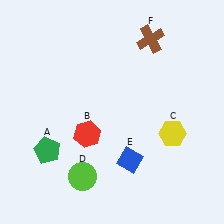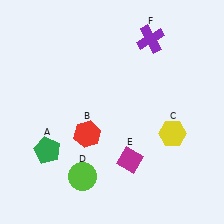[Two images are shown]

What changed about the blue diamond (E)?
In Image 1, E is blue. In Image 2, it changed to magenta.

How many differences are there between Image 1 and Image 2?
There are 2 differences between the two images.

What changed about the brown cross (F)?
In Image 1, F is brown. In Image 2, it changed to purple.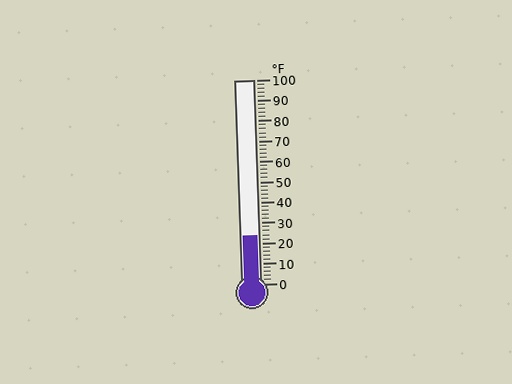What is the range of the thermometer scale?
The thermometer scale ranges from 0°F to 100°F.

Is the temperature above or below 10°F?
The temperature is above 10°F.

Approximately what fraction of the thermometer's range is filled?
The thermometer is filled to approximately 25% of its range.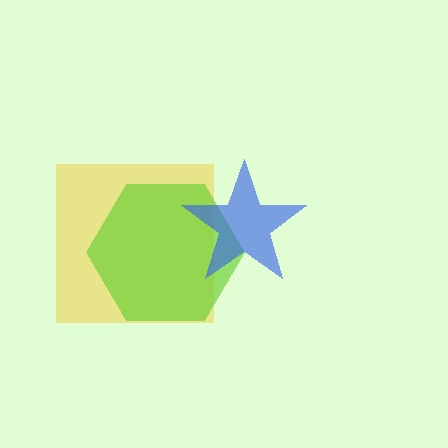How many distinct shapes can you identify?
There are 3 distinct shapes: a yellow square, a lime hexagon, a blue star.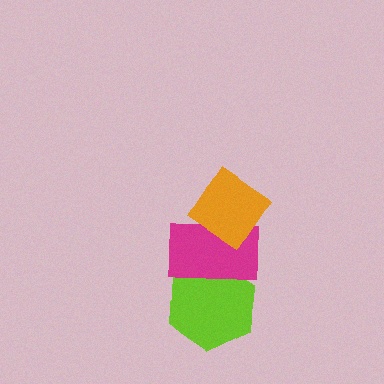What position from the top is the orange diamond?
The orange diamond is 1st from the top.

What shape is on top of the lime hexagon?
The magenta rectangle is on top of the lime hexagon.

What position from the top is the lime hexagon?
The lime hexagon is 3rd from the top.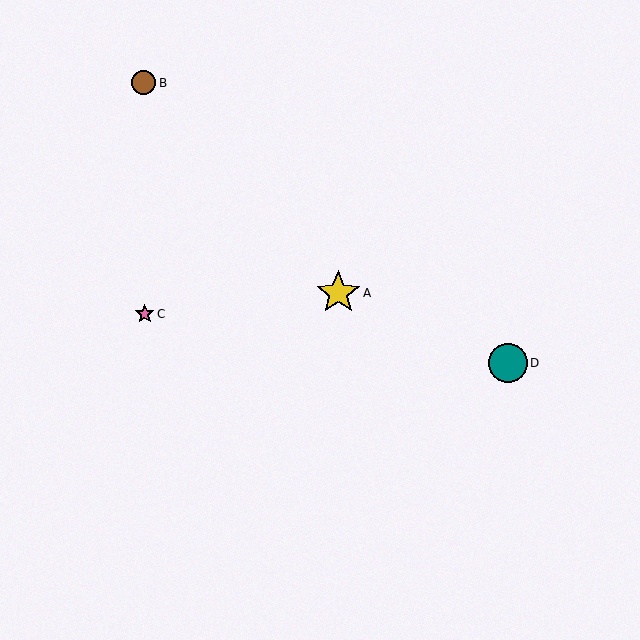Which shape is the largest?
The yellow star (labeled A) is the largest.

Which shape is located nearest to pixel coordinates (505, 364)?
The teal circle (labeled D) at (508, 363) is nearest to that location.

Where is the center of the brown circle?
The center of the brown circle is at (144, 83).